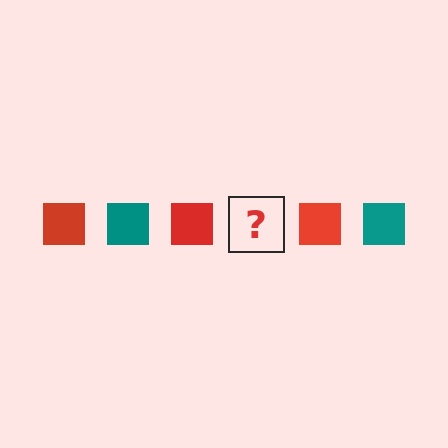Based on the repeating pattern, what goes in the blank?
The blank should be a teal square.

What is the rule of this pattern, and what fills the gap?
The rule is that the pattern cycles through red, teal squares. The gap should be filled with a teal square.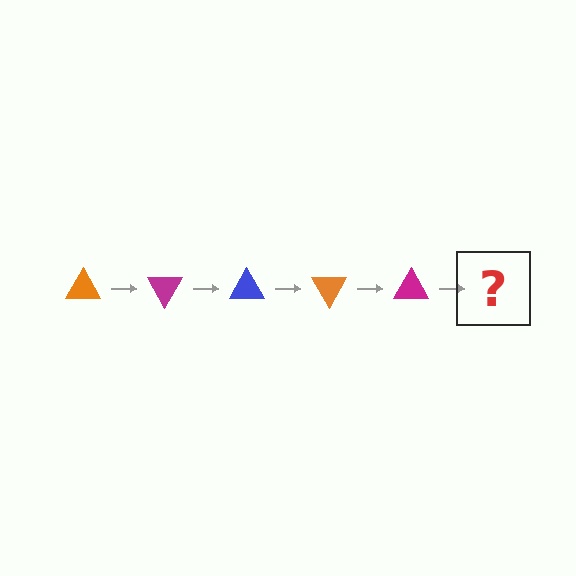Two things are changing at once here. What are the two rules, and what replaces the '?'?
The two rules are that it rotates 60 degrees each step and the color cycles through orange, magenta, and blue. The '?' should be a blue triangle, rotated 300 degrees from the start.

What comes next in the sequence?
The next element should be a blue triangle, rotated 300 degrees from the start.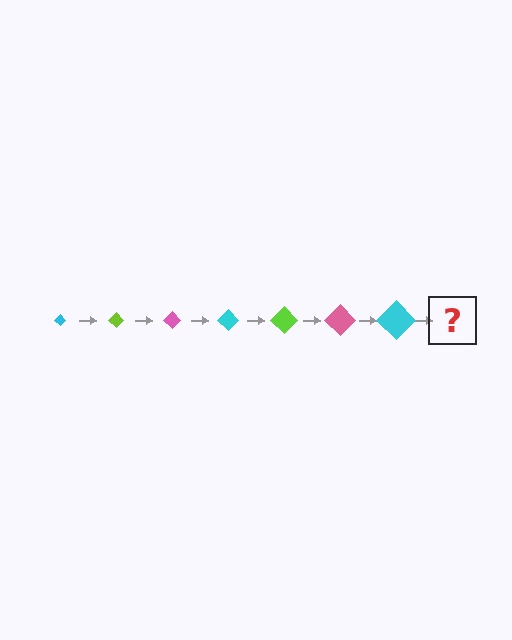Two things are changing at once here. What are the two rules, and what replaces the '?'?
The two rules are that the diamond grows larger each step and the color cycles through cyan, lime, and pink. The '?' should be a lime diamond, larger than the previous one.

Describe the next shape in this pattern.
It should be a lime diamond, larger than the previous one.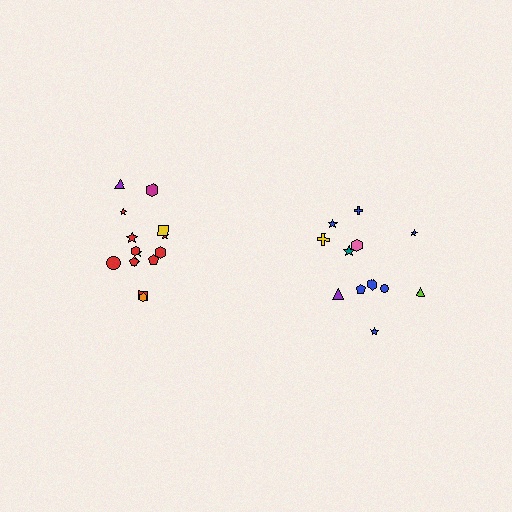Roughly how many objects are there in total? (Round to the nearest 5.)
Roughly 25 objects in total.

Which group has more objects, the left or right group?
The left group.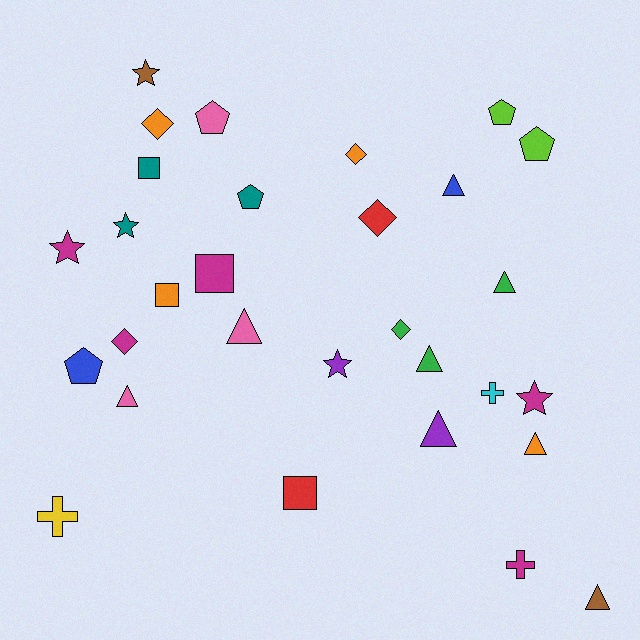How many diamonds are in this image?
There are 5 diamonds.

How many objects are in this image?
There are 30 objects.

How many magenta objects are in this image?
There are 5 magenta objects.